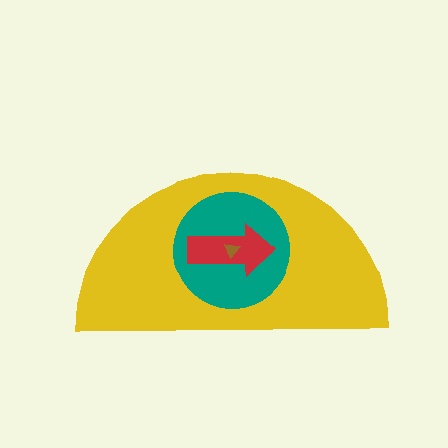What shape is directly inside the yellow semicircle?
The teal circle.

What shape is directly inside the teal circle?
The red arrow.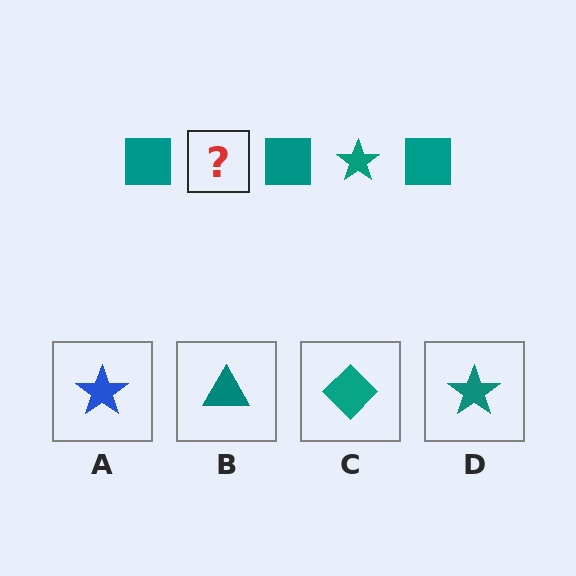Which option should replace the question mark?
Option D.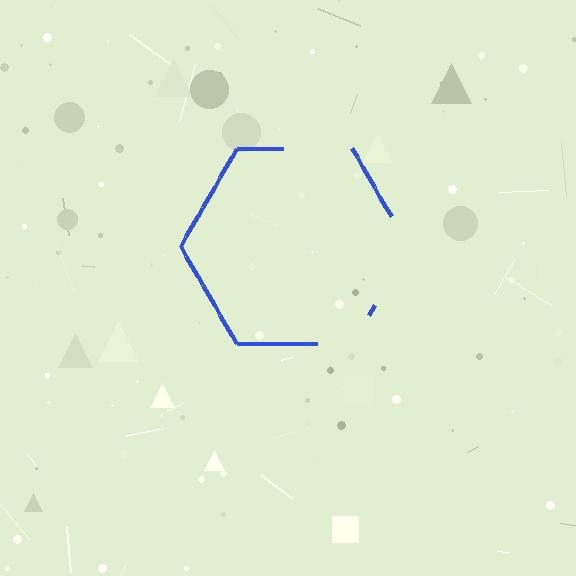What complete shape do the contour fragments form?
The contour fragments form a hexagon.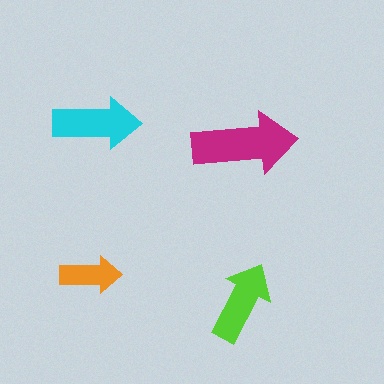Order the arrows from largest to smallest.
the magenta one, the cyan one, the lime one, the orange one.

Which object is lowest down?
The lime arrow is bottommost.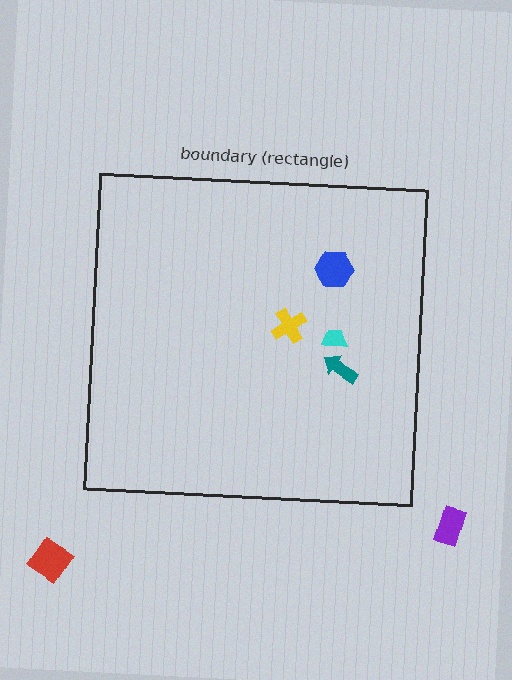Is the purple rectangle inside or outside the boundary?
Outside.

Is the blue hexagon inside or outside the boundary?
Inside.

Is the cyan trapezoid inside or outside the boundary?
Inside.